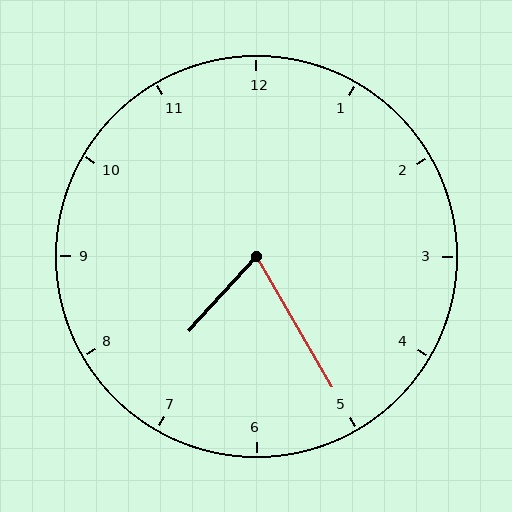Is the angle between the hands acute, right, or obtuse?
It is acute.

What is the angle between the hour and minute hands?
Approximately 72 degrees.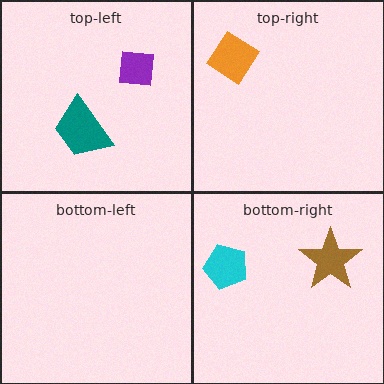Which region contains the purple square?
The top-left region.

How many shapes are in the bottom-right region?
2.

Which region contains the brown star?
The bottom-right region.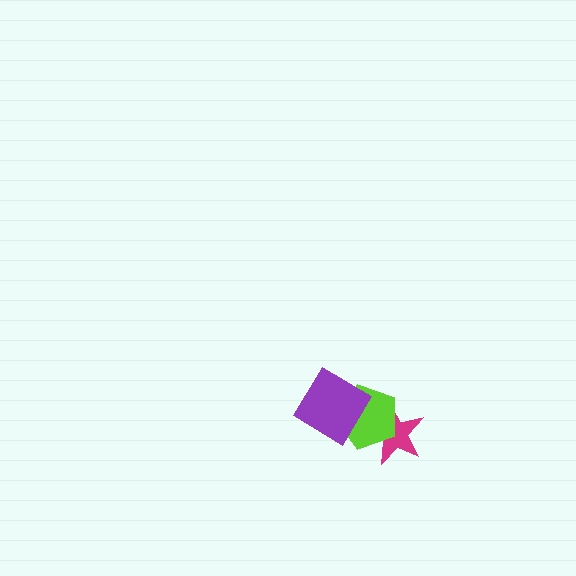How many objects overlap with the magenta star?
1 object overlaps with the magenta star.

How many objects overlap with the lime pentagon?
2 objects overlap with the lime pentagon.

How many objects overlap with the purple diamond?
1 object overlaps with the purple diamond.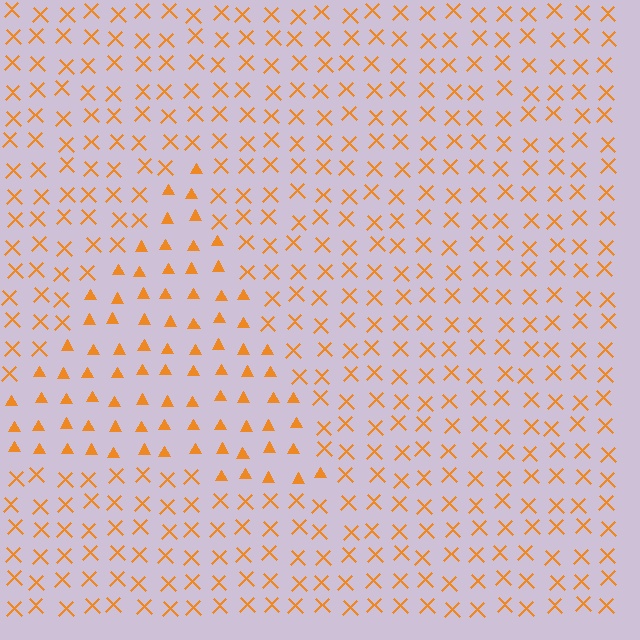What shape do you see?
I see a triangle.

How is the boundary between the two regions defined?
The boundary is defined by a change in element shape: triangles inside vs. X marks outside. All elements share the same color and spacing.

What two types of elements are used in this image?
The image uses triangles inside the triangle region and X marks outside it.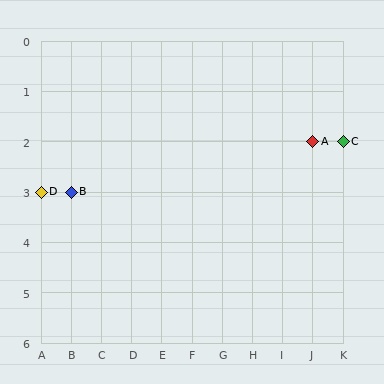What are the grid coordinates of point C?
Point C is at grid coordinates (K, 2).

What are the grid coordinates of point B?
Point B is at grid coordinates (B, 3).